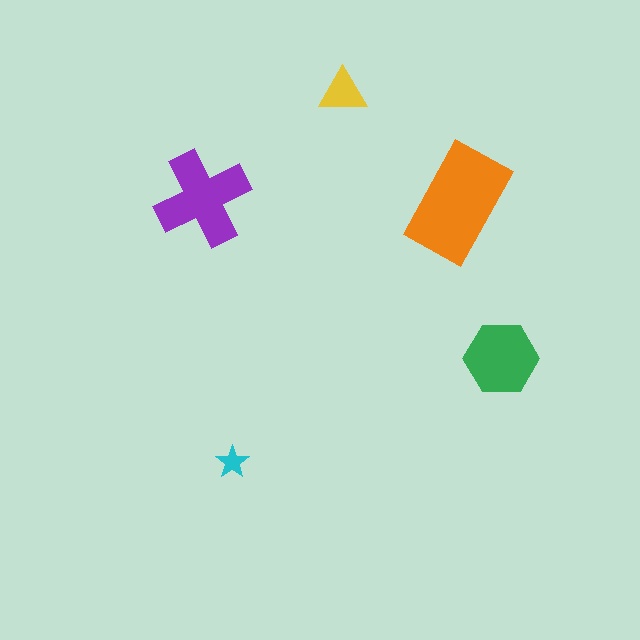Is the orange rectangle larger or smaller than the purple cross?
Larger.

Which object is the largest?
The orange rectangle.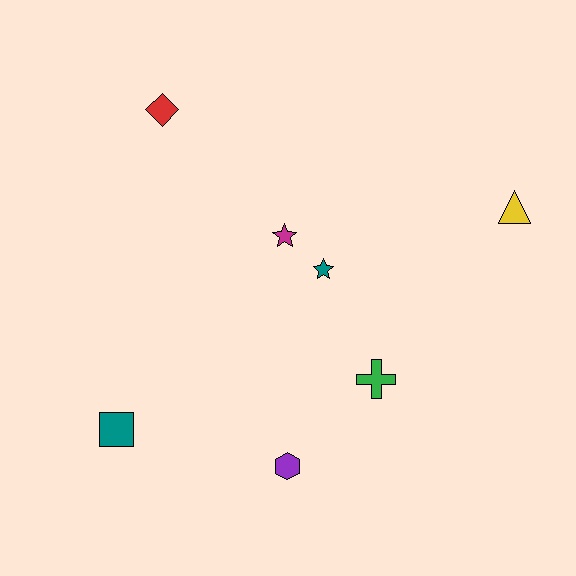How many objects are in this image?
There are 7 objects.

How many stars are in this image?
There are 2 stars.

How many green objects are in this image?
There is 1 green object.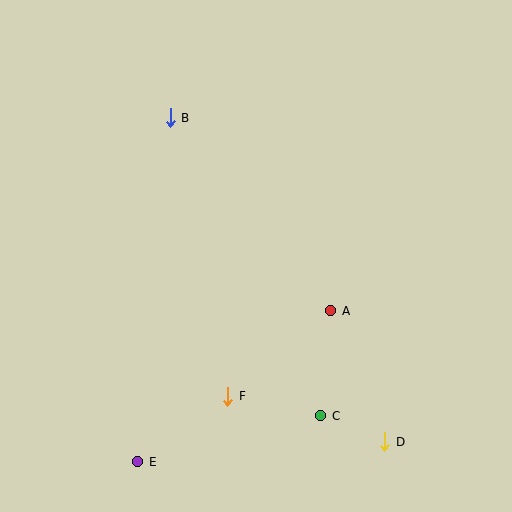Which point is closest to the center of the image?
Point A at (331, 311) is closest to the center.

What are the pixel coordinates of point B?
Point B is at (170, 118).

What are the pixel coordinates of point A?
Point A is at (331, 311).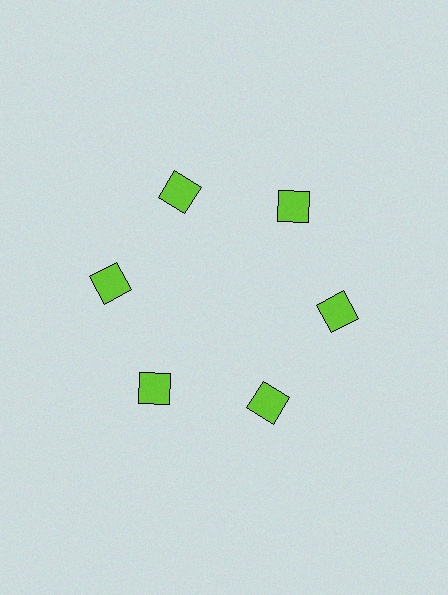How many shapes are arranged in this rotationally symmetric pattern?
There are 6 shapes, arranged in 6 groups of 1.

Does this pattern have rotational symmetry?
Yes, this pattern has 6-fold rotational symmetry. It looks the same after rotating 60 degrees around the center.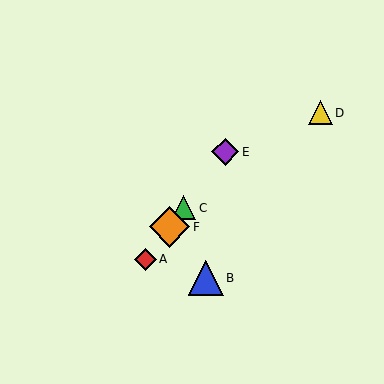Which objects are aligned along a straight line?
Objects A, C, E, F are aligned along a straight line.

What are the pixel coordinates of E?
Object E is at (225, 152).